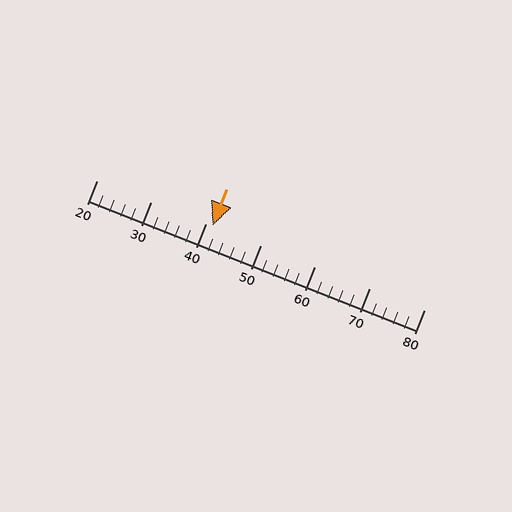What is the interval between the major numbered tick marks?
The major tick marks are spaced 10 units apart.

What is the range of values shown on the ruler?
The ruler shows values from 20 to 80.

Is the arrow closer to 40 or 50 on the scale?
The arrow is closer to 40.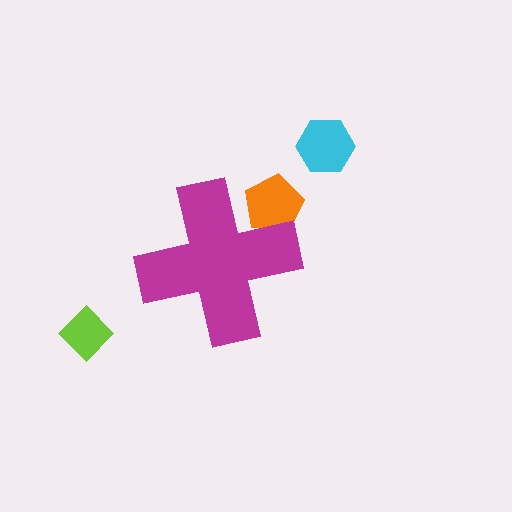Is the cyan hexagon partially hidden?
No, the cyan hexagon is fully visible.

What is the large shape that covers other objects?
A magenta cross.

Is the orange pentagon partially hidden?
Yes, the orange pentagon is partially hidden behind the magenta cross.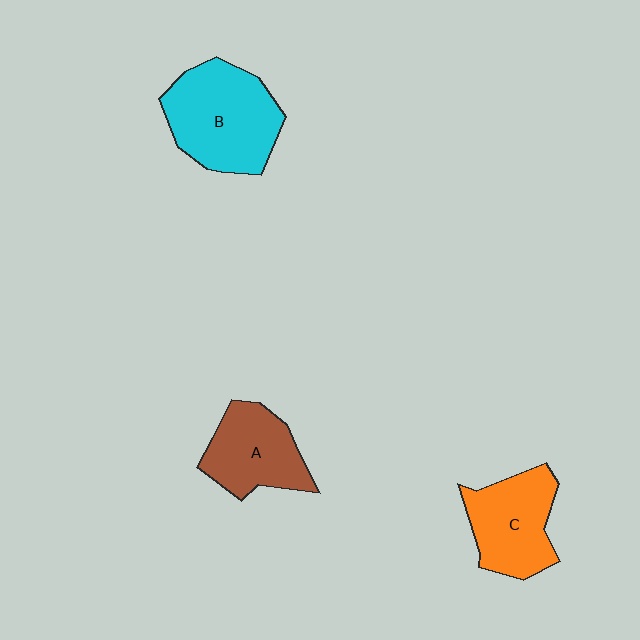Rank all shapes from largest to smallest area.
From largest to smallest: B (cyan), C (orange), A (brown).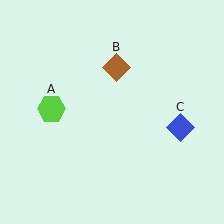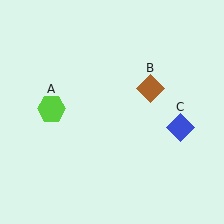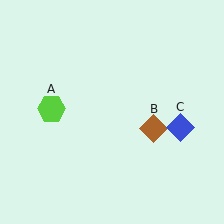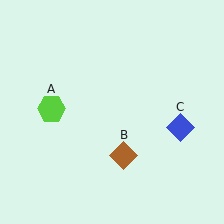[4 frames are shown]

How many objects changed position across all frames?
1 object changed position: brown diamond (object B).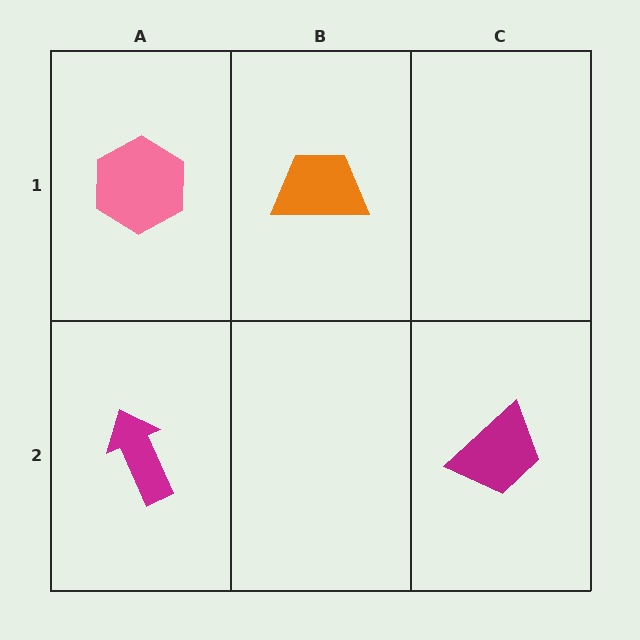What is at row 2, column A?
A magenta arrow.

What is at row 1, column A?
A pink hexagon.